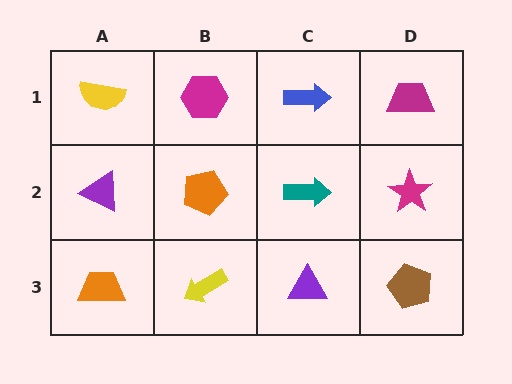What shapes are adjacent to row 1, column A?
A purple triangle (row 2, column A), a magenta hexagon (row 1, column B).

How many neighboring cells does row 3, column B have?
3.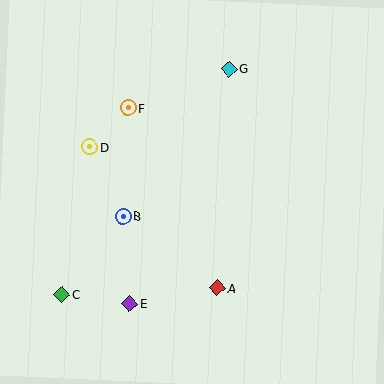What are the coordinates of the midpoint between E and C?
The midpoint between E and C is at (96, 299).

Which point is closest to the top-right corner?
Point G is closest to the top-right corner.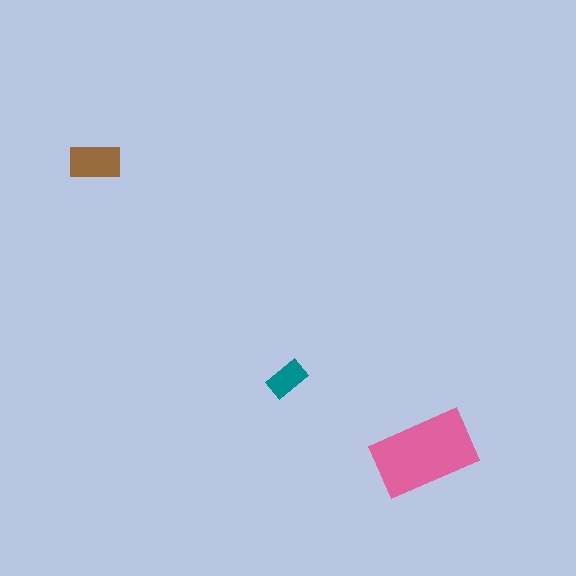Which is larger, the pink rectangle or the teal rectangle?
The pink one.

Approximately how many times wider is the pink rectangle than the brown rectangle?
About 2 times wider.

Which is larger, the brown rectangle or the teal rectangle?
The brown one.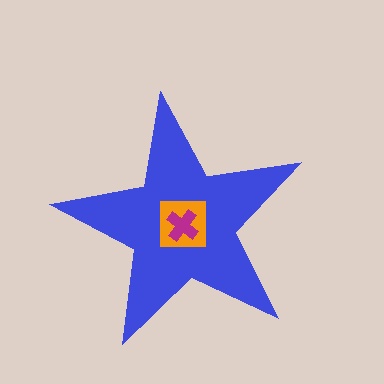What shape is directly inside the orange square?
The magenta cross.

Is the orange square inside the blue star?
Yes.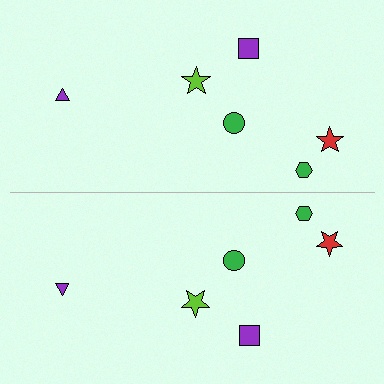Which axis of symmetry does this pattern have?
The pattern has a horizontal axis of symmetry running through the center of the image.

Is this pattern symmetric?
Yes, this pattern has bilateral (reflection) symmetry.